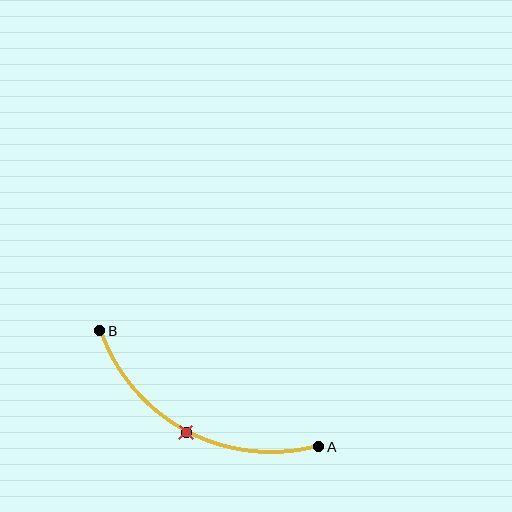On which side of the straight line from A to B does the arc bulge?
The arc bulges below the straight line connecting A and B.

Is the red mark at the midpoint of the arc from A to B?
Yes. The red mark lies on the arc at equal arc-length from both A and B — it is the arc midpoint.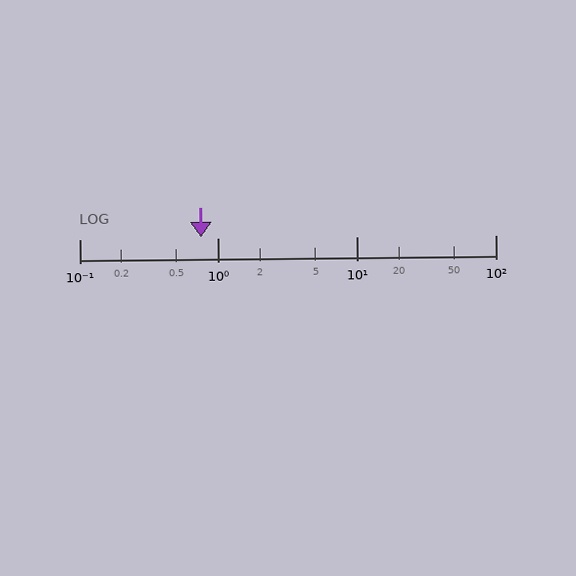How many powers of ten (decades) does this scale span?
The scale spans 3 decades, from 0.1 to 100.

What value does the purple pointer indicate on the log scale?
The pointer indicates approximately 0.75.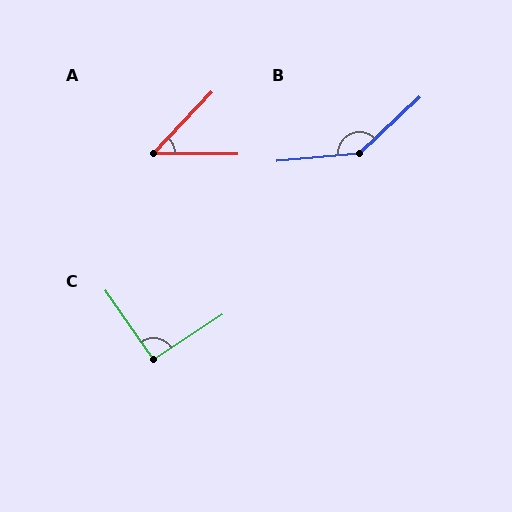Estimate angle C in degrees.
Approximately 91 degrees.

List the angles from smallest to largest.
A (47°), C (91°), B (142°).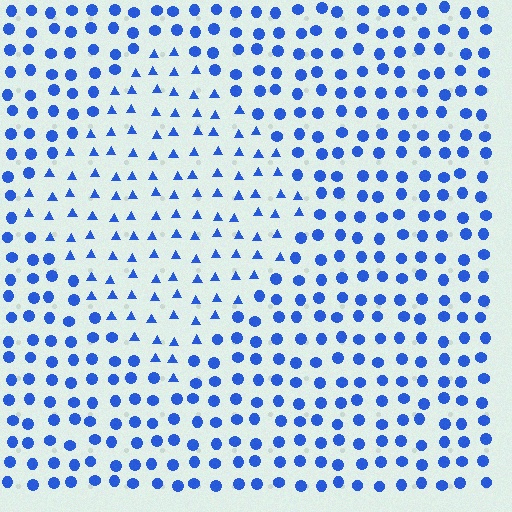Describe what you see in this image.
The image is filled with small blue elements arranged in a uniform grid. A diamond-shaped region contains triangles, while the surrounding area contains circles. The boundary is defined purely by the change in element shape.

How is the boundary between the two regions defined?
The boundary is defined by a change in element shape: triangles inside vs. circles outside. All elements share the same color and spacing.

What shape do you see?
I see a diamond.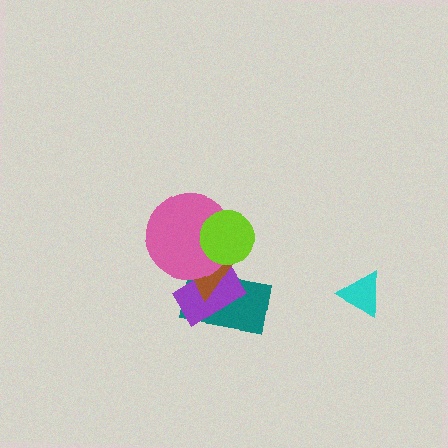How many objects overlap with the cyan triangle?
0 objects overlap with the cyan triangle.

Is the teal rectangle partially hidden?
Yes, it is partially covered by another shape.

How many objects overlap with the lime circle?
2 objects overlap with the lime circle.